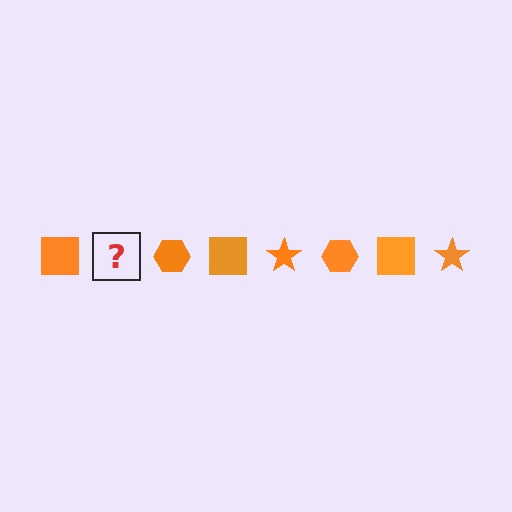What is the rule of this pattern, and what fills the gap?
The rule is that the pattern cycles through square, star, hexagon shapes in orange. The gap should be filled with an orange star.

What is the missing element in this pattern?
The missing element is an orange star.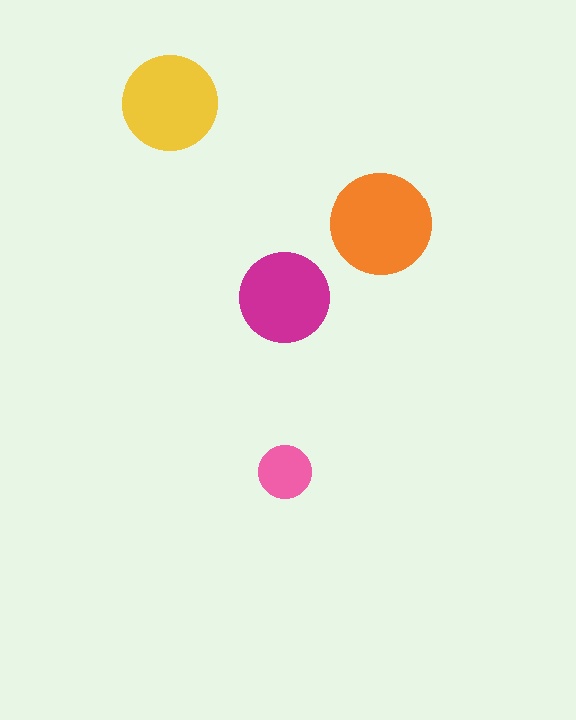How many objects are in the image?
There are 4 objects in the image.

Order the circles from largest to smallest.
the orange one, the yellow one, the magenta one, the pink one.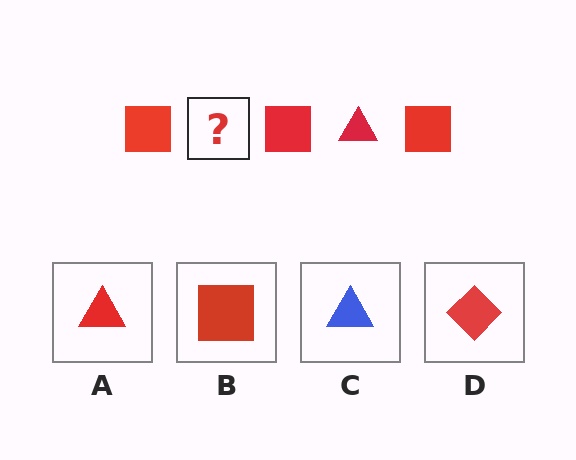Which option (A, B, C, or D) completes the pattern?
A.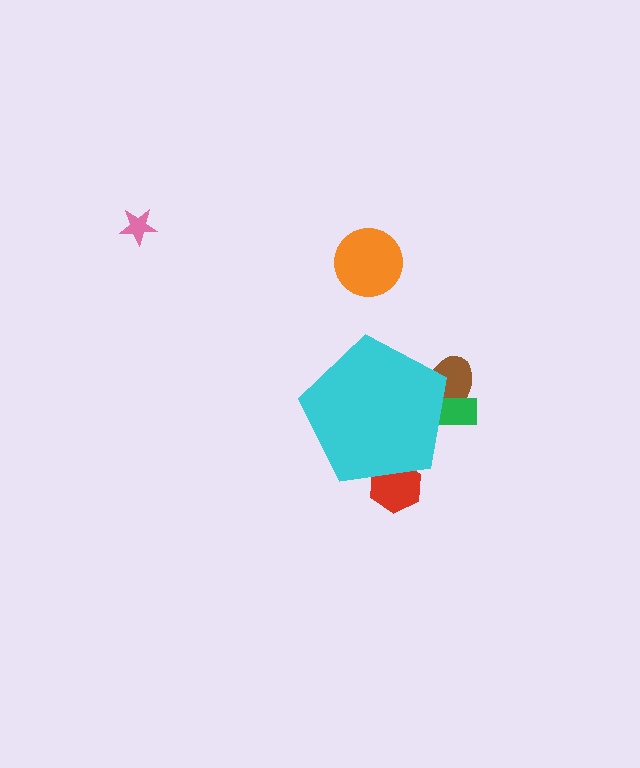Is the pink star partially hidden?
No, the pink star is fully visible.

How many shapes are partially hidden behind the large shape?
3 shapes are partially hidden.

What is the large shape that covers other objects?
A cyan pentagon.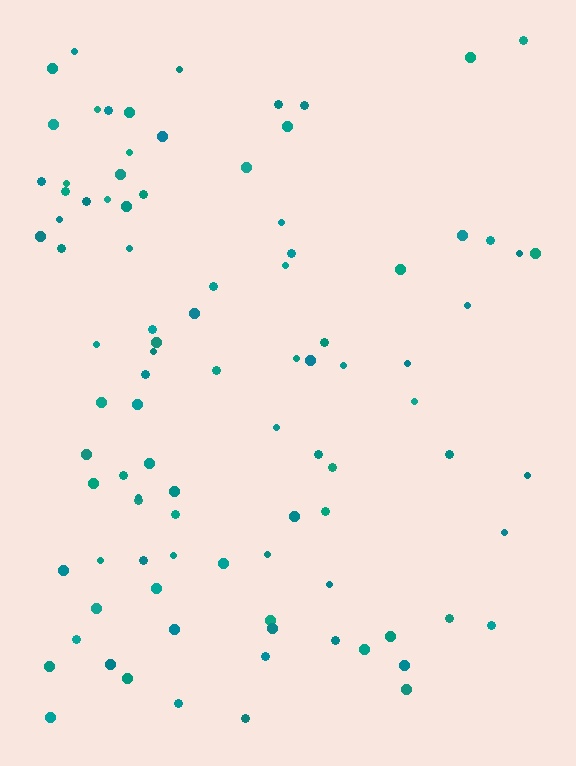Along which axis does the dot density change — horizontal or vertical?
Horizontal.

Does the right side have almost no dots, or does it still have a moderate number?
Still a moderate number, just noticeably fewer than the left.